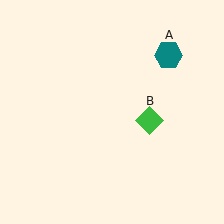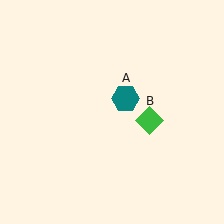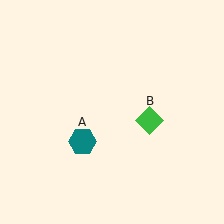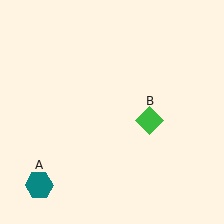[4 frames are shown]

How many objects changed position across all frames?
1 object changed position: teal hexagon (object A).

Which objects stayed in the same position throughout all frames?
Green diamond (object B) remained stationary.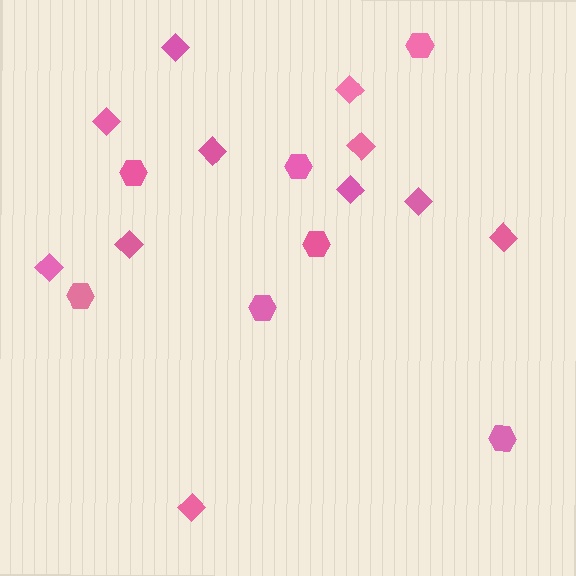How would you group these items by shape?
There are 2 groups: one group of diamonds (11) and one group of hexagons (7).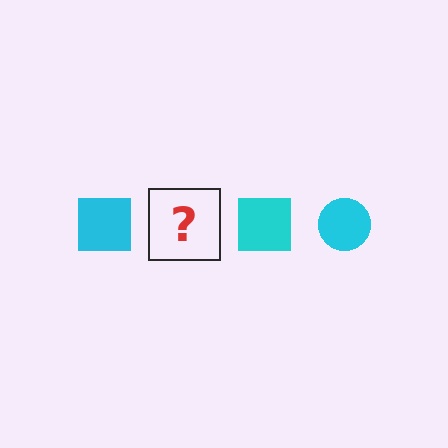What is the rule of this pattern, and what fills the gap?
The rule is that the pattern cycles through square, circle shapes in cyan. The gap should be filled with a cyan circle.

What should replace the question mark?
The question mark should be replaced with a cyan circle.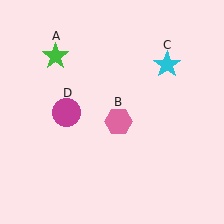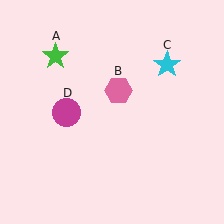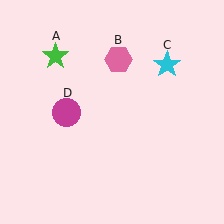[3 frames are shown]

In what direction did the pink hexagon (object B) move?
The pink hexagon (object B) moved up.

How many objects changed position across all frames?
1 object changed position: pink hexagon (object B).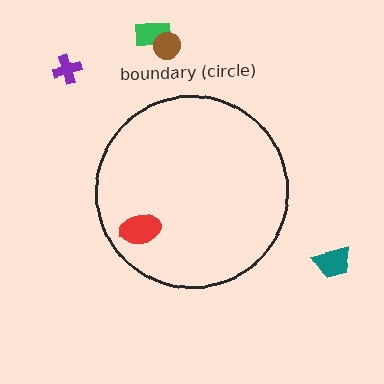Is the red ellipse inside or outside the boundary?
Inside.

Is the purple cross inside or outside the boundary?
Outside.